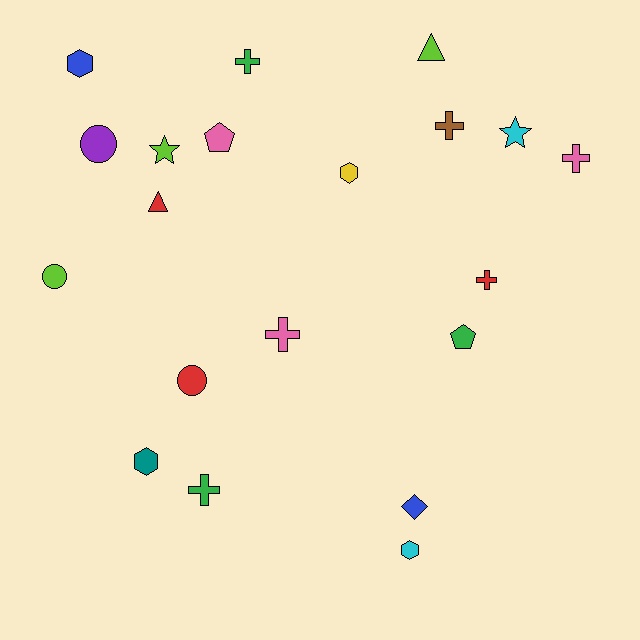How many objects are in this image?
There are 20 objects.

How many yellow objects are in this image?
There is 1 yellow object.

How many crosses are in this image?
There are 6 crosses.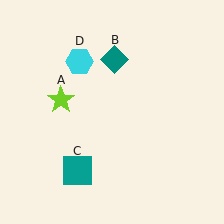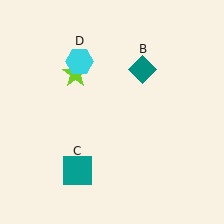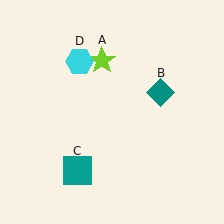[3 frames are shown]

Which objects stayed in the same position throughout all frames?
Teal square (object C) and cyan hexagon (object D) remained stationary.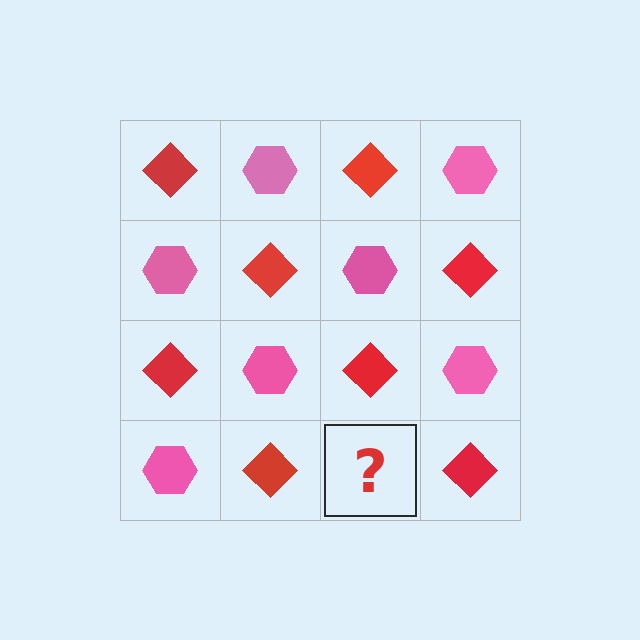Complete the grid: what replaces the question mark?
The question mark should be replaced with a pink hexagon.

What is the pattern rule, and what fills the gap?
The rule is that it alternates red diamond and pink hexagon in a checkerboard pattern. The gap should be filled with a pink hexagon.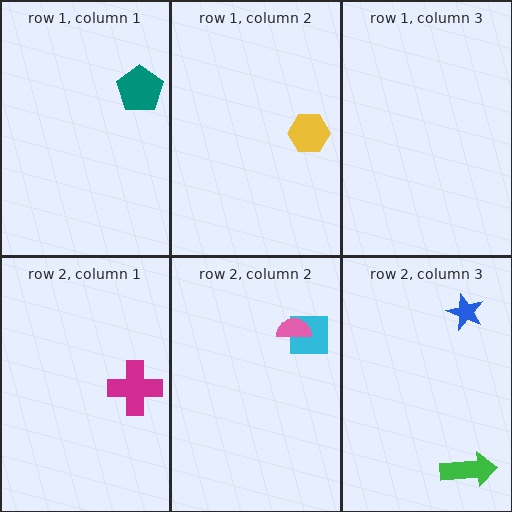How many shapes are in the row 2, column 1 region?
1.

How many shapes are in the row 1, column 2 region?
1.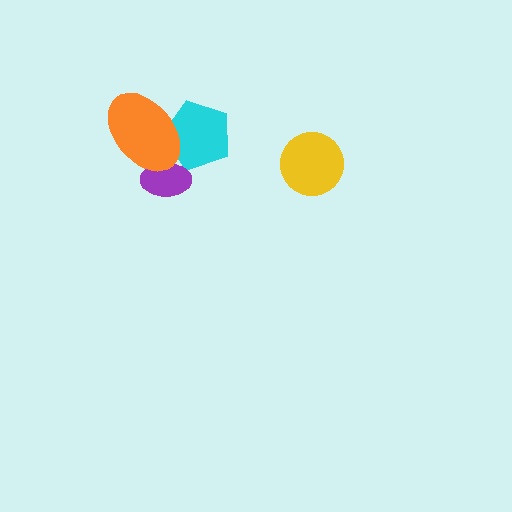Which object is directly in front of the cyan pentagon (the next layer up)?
The purple ellipse is directly in front of the cyan pentagon.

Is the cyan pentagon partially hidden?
Yes, it is partially covered by another shape.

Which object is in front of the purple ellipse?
The orange ellipse is in front of the purple ellipse.